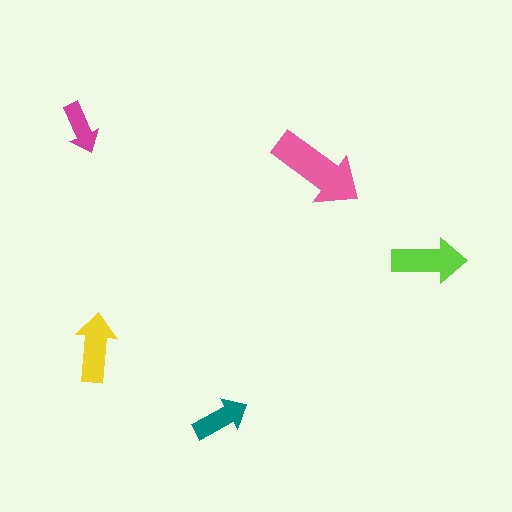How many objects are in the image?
There are 5 objects in the image.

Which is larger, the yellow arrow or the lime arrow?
The lime one.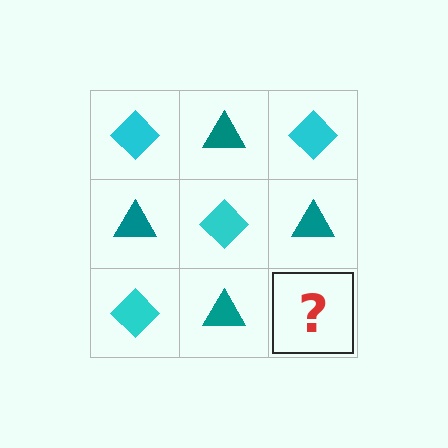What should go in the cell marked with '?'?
The missing cell should contain a cyan diamond.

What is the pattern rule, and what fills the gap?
The rule is that it alternates cyan diamond and teal triangle in a checkerboard pattern. The gap should be filled with a cyan diamond.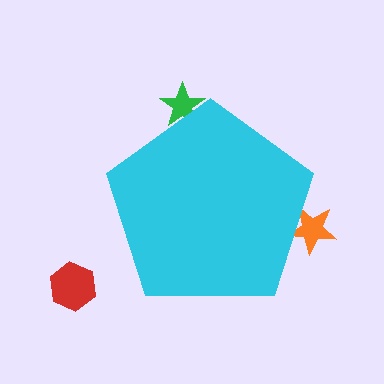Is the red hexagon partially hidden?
No, the red hexagon is fully visible.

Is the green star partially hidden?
Yes, the green star is partially hidden behind the cyan pentagon.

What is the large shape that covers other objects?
A cyan pentagon.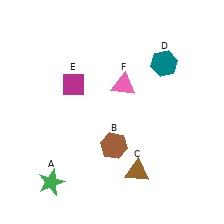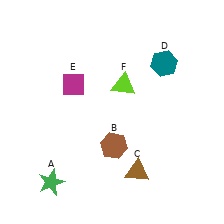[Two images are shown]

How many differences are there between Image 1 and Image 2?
There is 1 difference between the two images.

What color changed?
The triangle (F) changed from pink in Image 1 to lime in Image 2.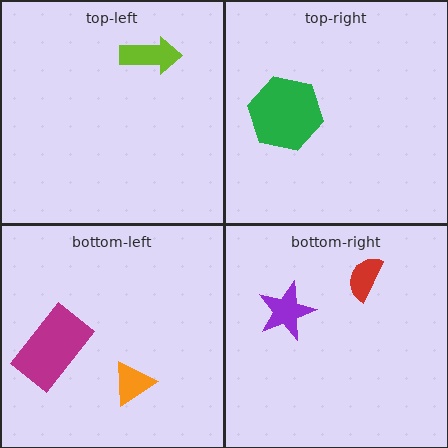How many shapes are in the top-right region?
1.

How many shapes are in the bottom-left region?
2.